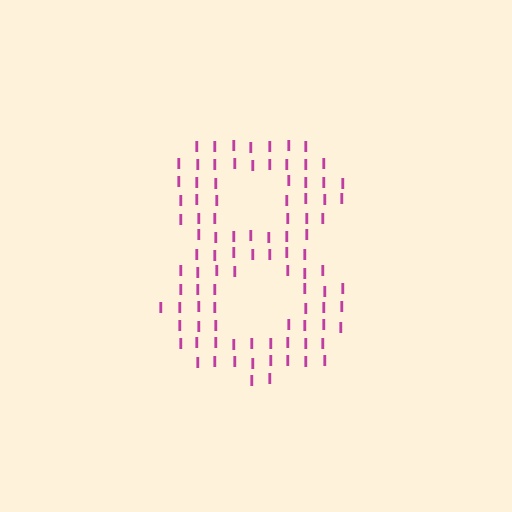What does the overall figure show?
The overall figure shows the digit 8.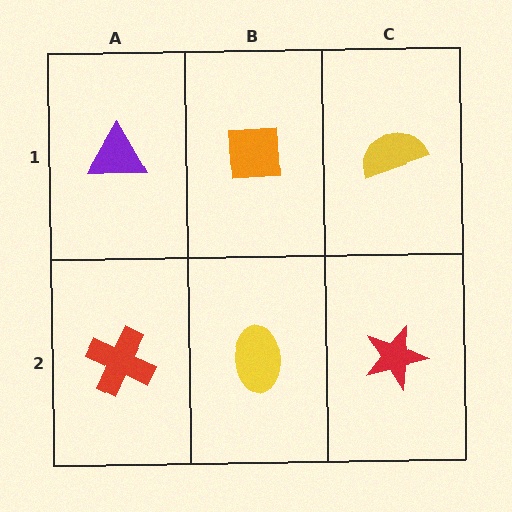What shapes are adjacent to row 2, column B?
An orange square (row 1, column B), a red cross (row 2, column A), a red star (row 2, column C).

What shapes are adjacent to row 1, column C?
A red star (row 2, column C), an orange square (row 1, column B).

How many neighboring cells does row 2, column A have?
2.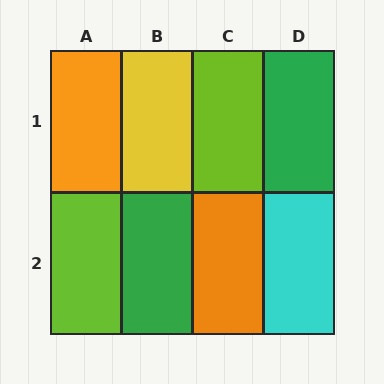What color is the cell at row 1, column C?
Lime.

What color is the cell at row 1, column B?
Yellow.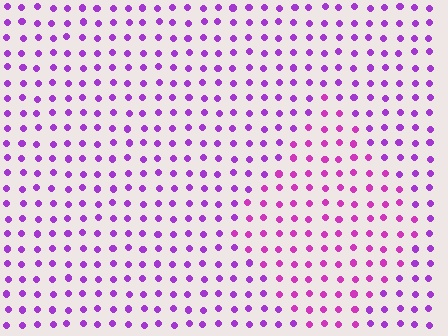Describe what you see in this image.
The image is filled with small purple elements in a uniform arrangement. A diamond-shaped region is visible where the elements are tinted to a slightly different hue, forming a subtle color boundary.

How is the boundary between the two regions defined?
The boundary is defined purely by a slight shift in hue (about 25 degrees). Spacing, size, and orientation are identical on both sides.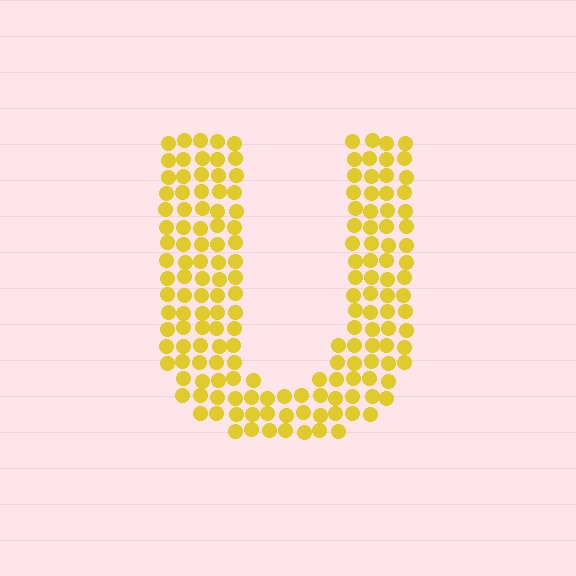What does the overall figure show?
The overall figure shows the letter U.